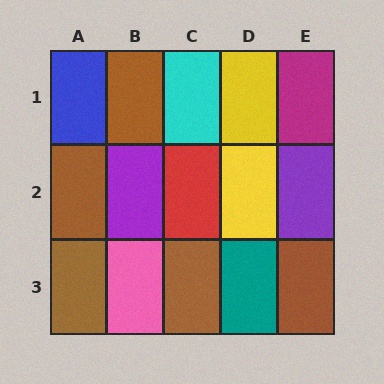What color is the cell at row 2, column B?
Purple.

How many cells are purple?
2 cells are purple.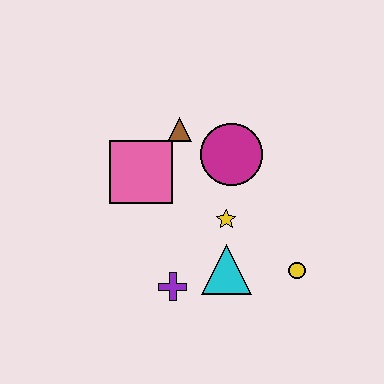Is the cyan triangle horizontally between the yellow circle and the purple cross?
Yes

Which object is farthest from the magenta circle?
The purple cross is farthest from the magenta circle.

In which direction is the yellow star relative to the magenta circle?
The yellow star is below the magenta circle.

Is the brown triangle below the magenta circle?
No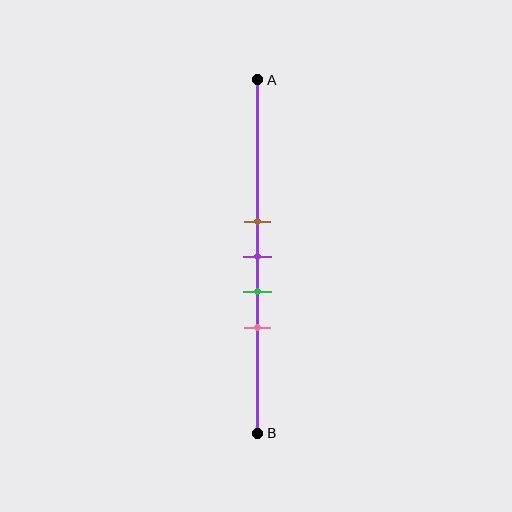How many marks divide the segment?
There are 4 marks dividing the segment.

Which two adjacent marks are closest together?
The brown and purple marks are the closest adjacent pair.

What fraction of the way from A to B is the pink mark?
The pink mark is approximately 70% (0.7) of the way from A to B.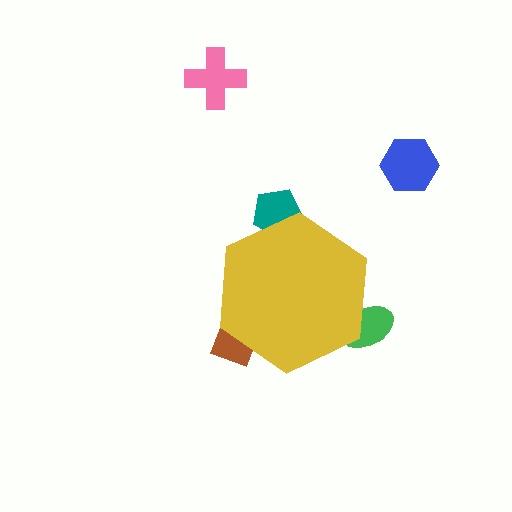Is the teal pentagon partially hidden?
Yes, the teal pentagon is partially hidden behind the yellow hexagon.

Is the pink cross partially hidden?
No, the pink cross is fully visible.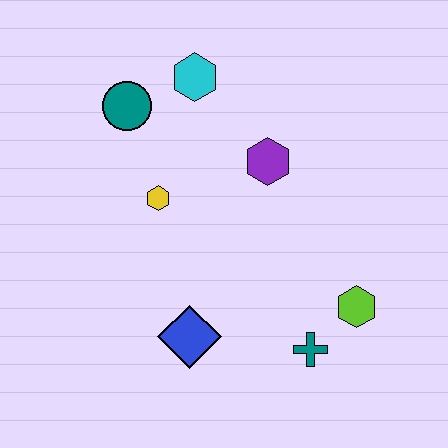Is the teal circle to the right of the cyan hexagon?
No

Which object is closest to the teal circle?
The cyan hexagon is closest to the teal circle.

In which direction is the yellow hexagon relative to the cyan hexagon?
The yellow hexagon is below the cyan hexagon.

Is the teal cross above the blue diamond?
No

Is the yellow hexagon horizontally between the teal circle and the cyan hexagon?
Yes